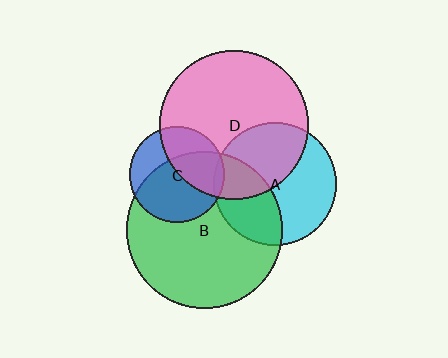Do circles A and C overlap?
Yes.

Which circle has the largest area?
Circle B (green).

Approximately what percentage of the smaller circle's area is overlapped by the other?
Approximately 5%.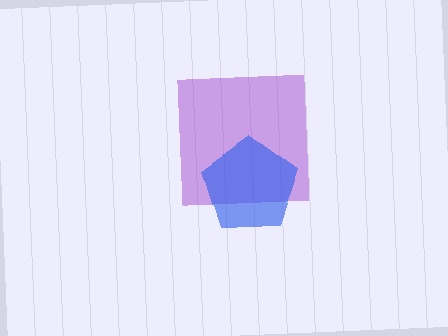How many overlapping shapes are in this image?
There are 2 overlapping shapes in the image.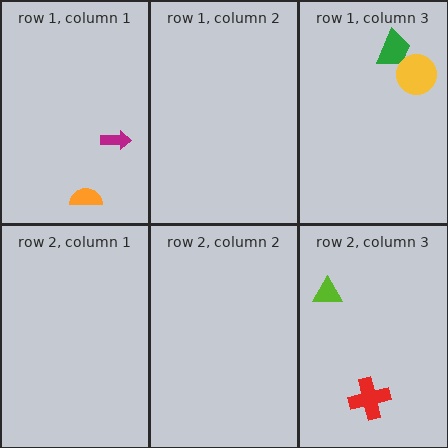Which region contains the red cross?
The row 2, column 3 region.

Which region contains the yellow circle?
The row 1, column 3 region.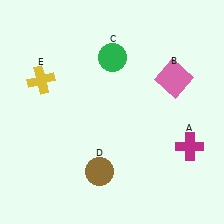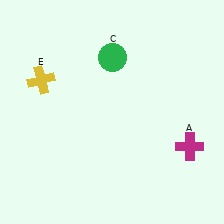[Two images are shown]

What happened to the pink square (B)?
The pink square (B) was removed in Image 2. It was in the top-right area of Image 1.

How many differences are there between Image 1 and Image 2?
There are 2 differences between the two images.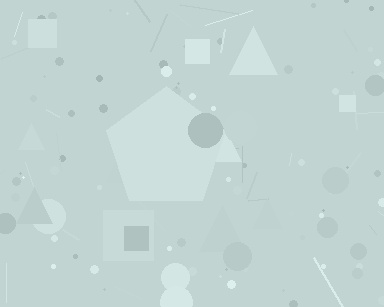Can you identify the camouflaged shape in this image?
The camouflaged shape is a pentagon.